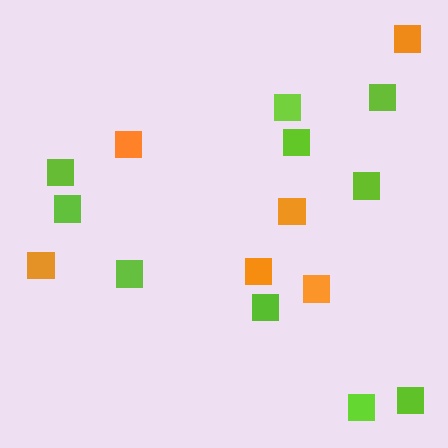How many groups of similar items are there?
There are 2 groups: one group of orange squares (6) and one group of lime squares (10).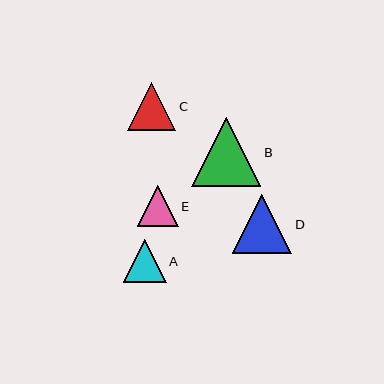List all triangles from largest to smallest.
From largest to smallest: B, D, C, A, E.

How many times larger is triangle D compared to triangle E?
Triangle D is approximately 1.5 times the size of triangle E.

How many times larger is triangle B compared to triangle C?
Triangle B is approximately 1.4 times the size of triangle C.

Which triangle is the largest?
Triangle B is the largest with a size of approximately 69 pixels.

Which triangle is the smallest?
Triangle E is the smallest with a size of approximately 41 pixels.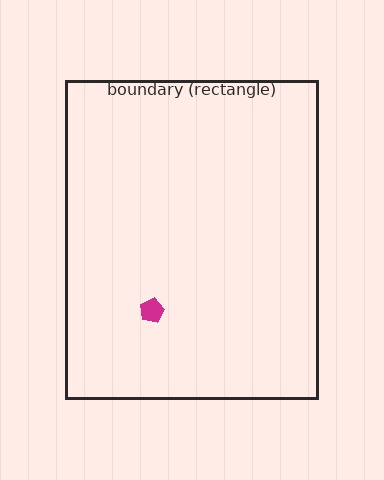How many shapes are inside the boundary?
1 inside, 0 outside.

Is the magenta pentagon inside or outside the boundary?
Inside.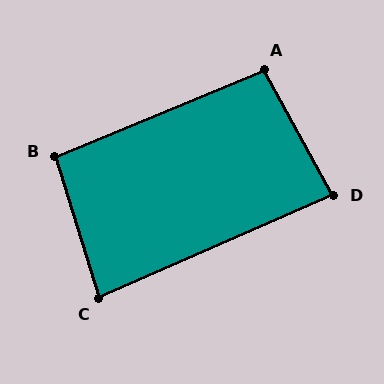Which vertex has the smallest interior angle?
C, at approximately 84 degrees.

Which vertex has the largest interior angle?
A, at approximately 96 degrees.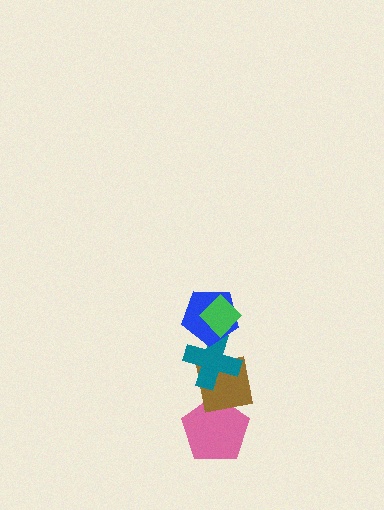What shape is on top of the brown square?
The teal cross is on top of the brown square.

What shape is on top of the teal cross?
The blue pentagon is on top of the teal cross.